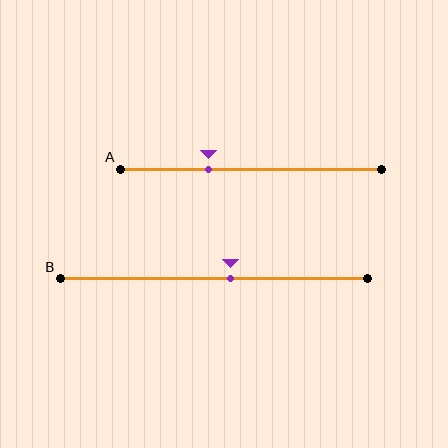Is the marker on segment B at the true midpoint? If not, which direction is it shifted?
No, the marker on segment B is shifted to the right by about 6% of the segment length.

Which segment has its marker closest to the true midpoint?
Segment B has its marker closest to the true midpoint.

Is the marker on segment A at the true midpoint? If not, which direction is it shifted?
No, the marker on segment A is shifted to the left by about 16% of the segment length.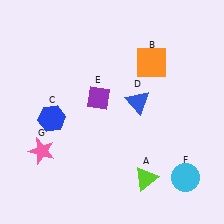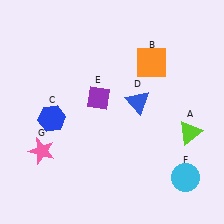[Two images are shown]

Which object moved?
The lime triangle (A) moved up.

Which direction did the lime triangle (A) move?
The lime triangle (A) moved up.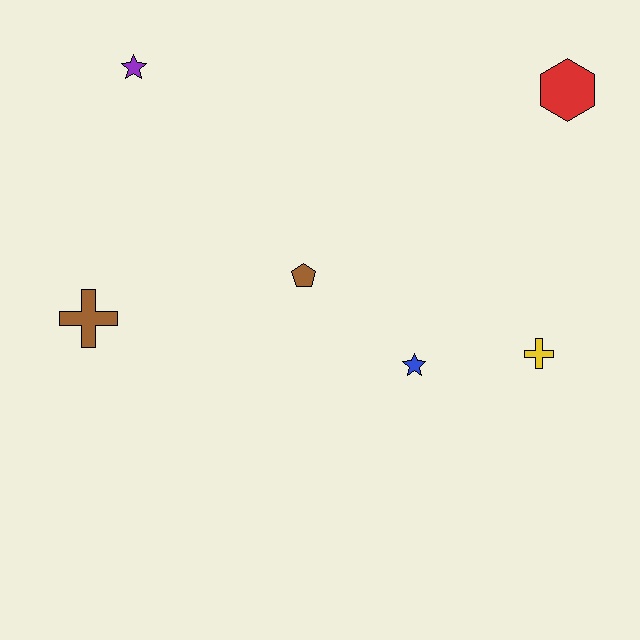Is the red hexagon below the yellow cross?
No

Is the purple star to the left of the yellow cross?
Yes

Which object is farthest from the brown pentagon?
The red hexagon is farthest from the brown pentagon.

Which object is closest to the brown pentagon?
The blue star is closest to the brown pentagon.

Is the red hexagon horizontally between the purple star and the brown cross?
No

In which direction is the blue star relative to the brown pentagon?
The blue star is to the right of the brown pentagon.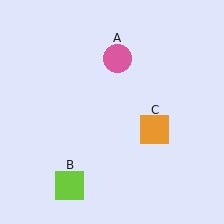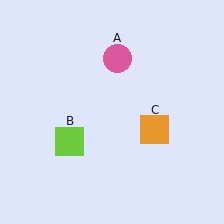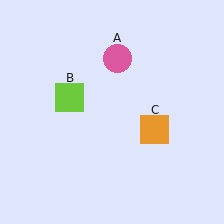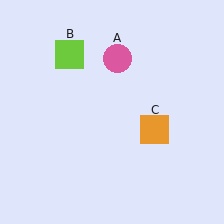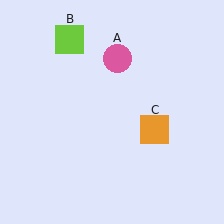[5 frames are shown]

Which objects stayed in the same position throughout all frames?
Pink circle (object A) and orange square (object C) remained stationary.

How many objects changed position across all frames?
1 object changed position: lime square (object B).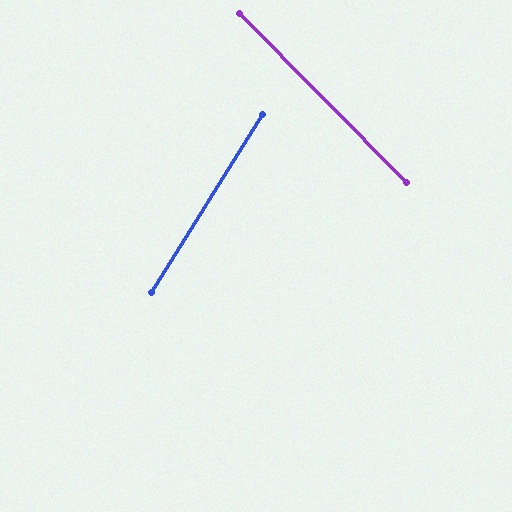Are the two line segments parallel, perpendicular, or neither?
Neither parallel nor perpendicular — they differ by about 77°.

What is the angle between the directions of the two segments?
Approximately 77 degrees.